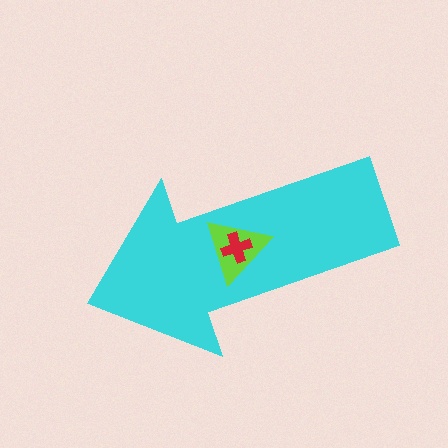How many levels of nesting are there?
3.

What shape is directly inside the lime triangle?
The red cross.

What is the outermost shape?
The cyan arrow.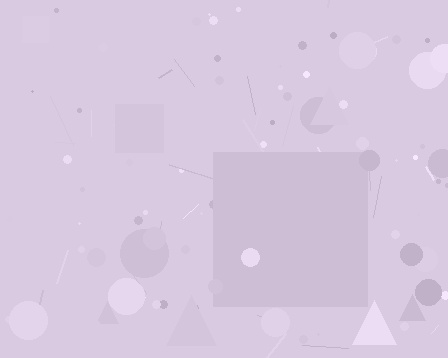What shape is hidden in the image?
A square is hidden in the image.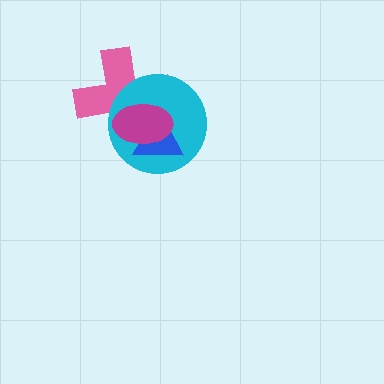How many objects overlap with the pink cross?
3 objects overlap with the pink cross.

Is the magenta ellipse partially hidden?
No, no other shape covers it.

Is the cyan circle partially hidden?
Yes, it is partially covered by another shape.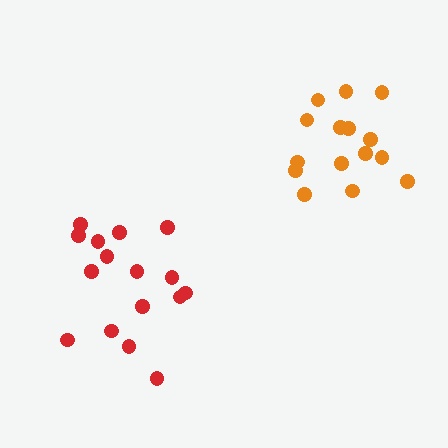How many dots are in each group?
Group 1: 16 dots, Group 2: 15 dots (31 total).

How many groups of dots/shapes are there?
There are 2 groups.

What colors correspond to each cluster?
The clusters are colored: red, orange.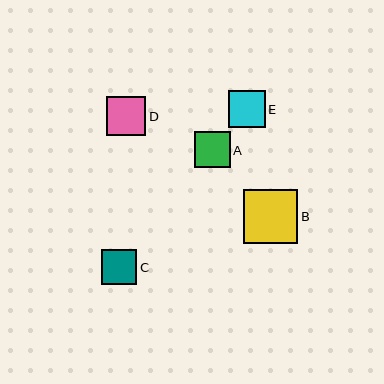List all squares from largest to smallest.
From largest to smallest: B, D, E, A, C.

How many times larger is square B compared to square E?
Square B is approximately 1.4 times the size of square E.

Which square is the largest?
Square B is the largest with a size of approximately 54 pixels.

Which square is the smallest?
Square C is the smallest with a size of approximately 35 pixels.